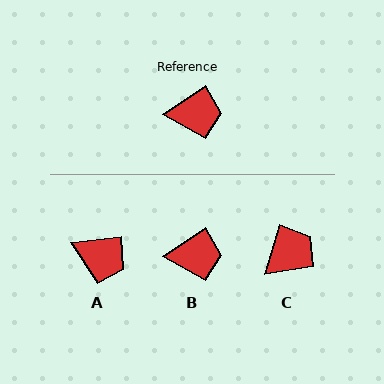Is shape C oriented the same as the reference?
No, it is off by about 39 degrees.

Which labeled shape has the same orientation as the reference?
B.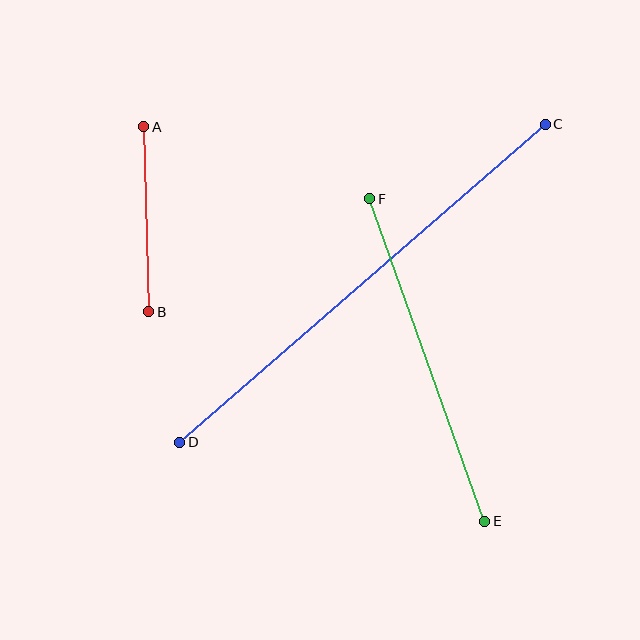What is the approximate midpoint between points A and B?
The midpoint is at approximately (146, 219) pixels.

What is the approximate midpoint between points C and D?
The midpoint is at approximately (362, 283) pixels.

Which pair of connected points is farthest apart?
Points C and D are farthest apart.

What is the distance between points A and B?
The distance is approximately 185 pixels.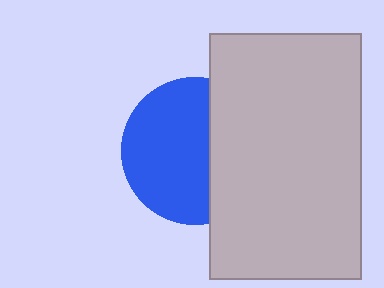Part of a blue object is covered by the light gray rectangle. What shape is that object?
It is a circle.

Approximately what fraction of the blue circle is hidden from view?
Roughly 38% of the blue circle is hidden behind the light gray rectangle.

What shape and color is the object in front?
The object in front is a light gray rectangle.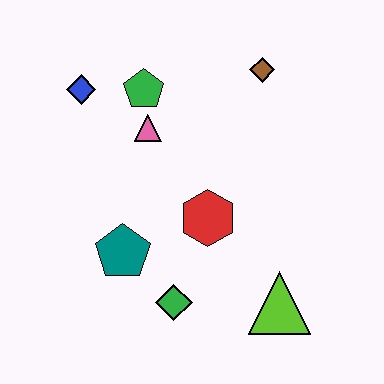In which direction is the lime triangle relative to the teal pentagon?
The lime triangle is to the right of the teal pentagon.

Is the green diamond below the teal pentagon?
Yes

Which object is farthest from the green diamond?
The brown diamond is farthest from the green diamond.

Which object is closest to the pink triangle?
The green pentagon is closest to the pink triangle.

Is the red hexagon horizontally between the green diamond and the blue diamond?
No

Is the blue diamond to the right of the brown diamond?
No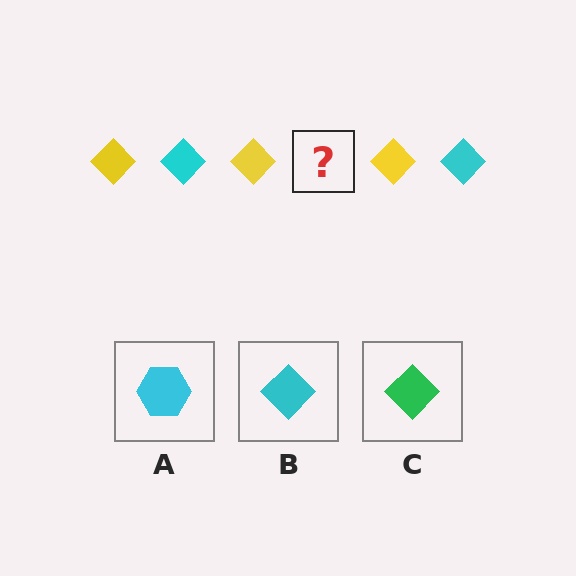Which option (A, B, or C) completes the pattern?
B.